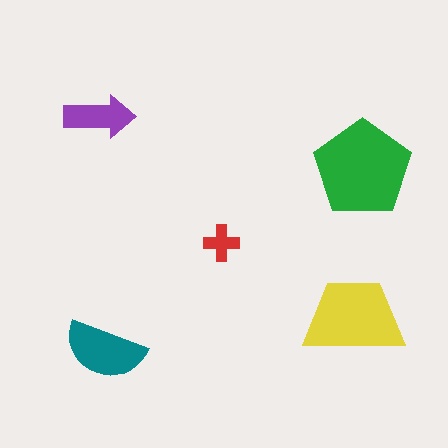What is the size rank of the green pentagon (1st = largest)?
1st.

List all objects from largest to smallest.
The green pentagon, the yellow trapezoid, the teal semicircle, the purple arrow, the red cross.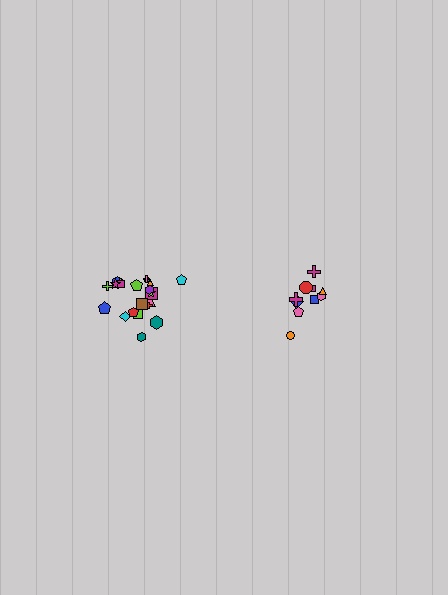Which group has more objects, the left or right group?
The left group.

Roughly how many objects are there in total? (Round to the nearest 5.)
Roughly 35 objects in total.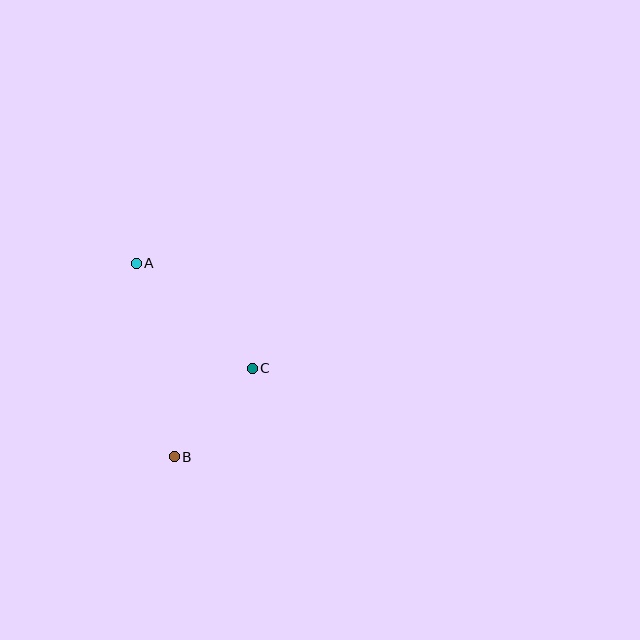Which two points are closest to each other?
Points B and C are closest to each other.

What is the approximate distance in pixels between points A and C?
The distance between A and C is approximately 157 pixels.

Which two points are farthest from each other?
Points A and B are farthest from each other.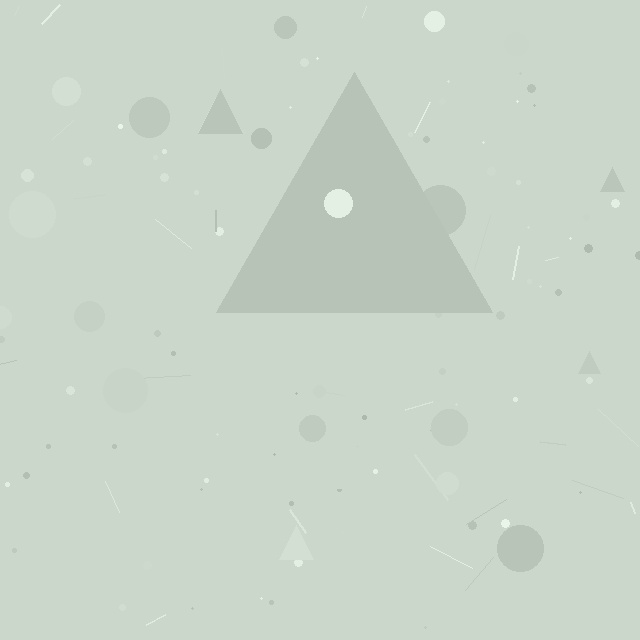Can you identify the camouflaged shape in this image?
The camouflaged shape is a triangle.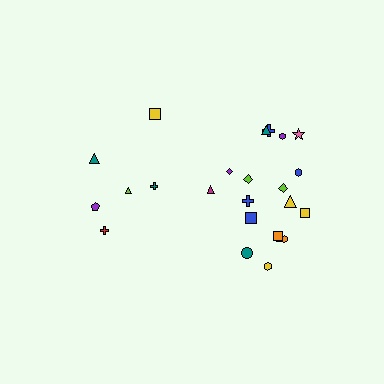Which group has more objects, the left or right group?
The right group.